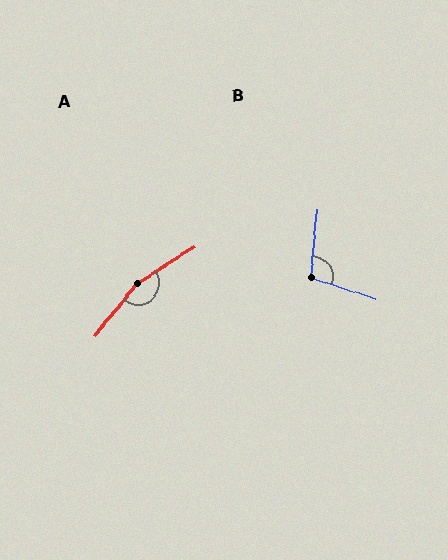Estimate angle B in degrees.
Approximately 103 degrees.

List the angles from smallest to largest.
B (103°), A (161°).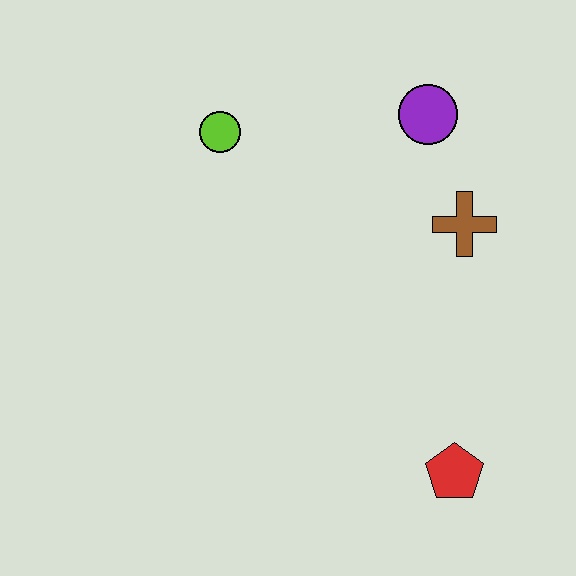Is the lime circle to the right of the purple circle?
No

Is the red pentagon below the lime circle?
Yes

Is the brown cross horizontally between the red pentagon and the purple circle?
No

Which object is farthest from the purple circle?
The red pentagon is farthest from the purple circle.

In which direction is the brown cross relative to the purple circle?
The brown cross is below the purple circle.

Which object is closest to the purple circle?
The brown cross is closest to the purple circle.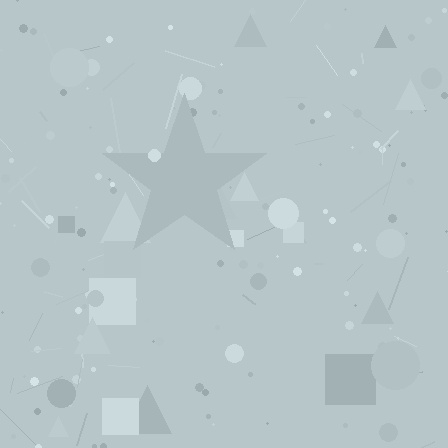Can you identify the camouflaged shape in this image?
The camouflaged shape is a star.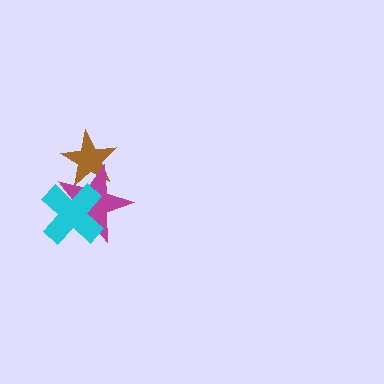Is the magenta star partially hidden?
Yes, it is partially covered by another shape.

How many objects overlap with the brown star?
1 object overlaps with the brown star.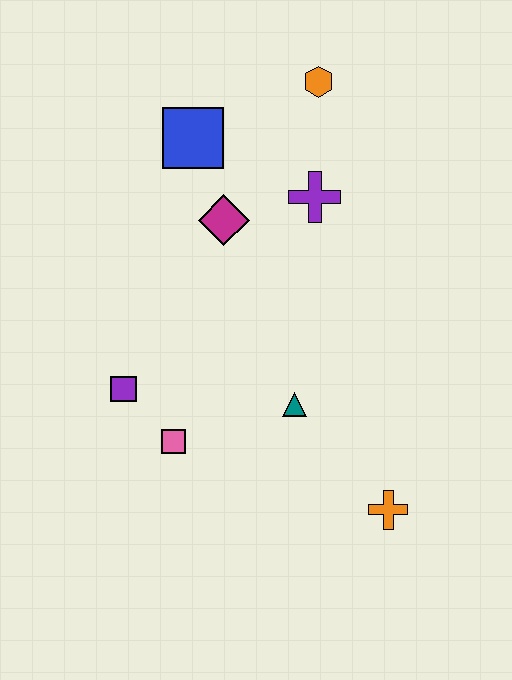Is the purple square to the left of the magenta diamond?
Yes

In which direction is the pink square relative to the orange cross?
The pink square is to the left of the orange cross.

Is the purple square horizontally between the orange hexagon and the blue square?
No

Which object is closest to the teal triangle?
The pink square is closest to the teal triangle.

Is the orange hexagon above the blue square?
Yes